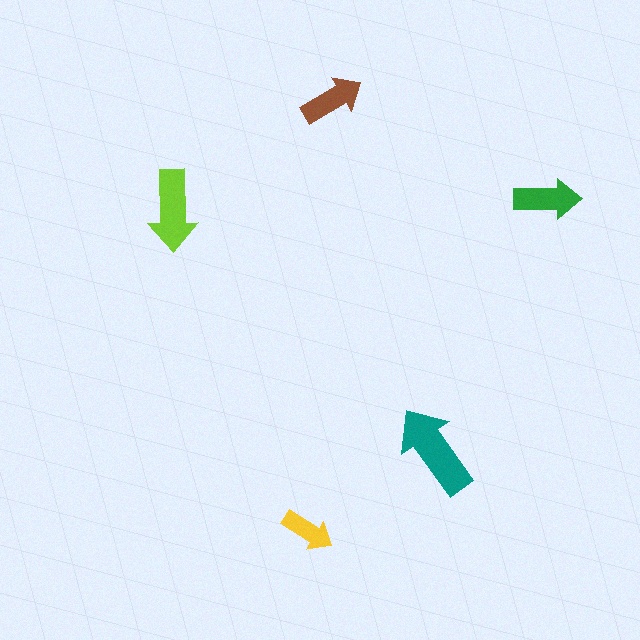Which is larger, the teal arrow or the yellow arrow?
The teal one.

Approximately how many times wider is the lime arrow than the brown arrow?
About 1.5 times wider.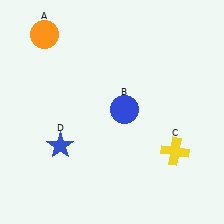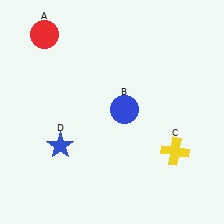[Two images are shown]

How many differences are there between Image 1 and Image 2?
There is 1 difference between the two images.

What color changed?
The circle (A) changed from orange in Image 1 to red in Image 2.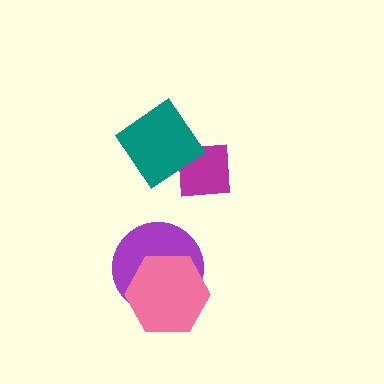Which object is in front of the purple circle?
The pink hexagon is in front of the purple circle.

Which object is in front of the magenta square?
The teal diamond is in front of the magenta square.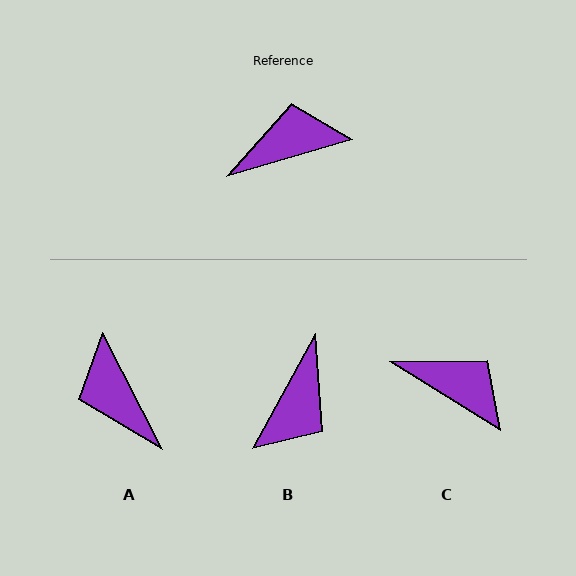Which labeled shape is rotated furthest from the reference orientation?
B, about 135 degrees away.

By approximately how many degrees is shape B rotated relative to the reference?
Approximately 135 degrees clockwise.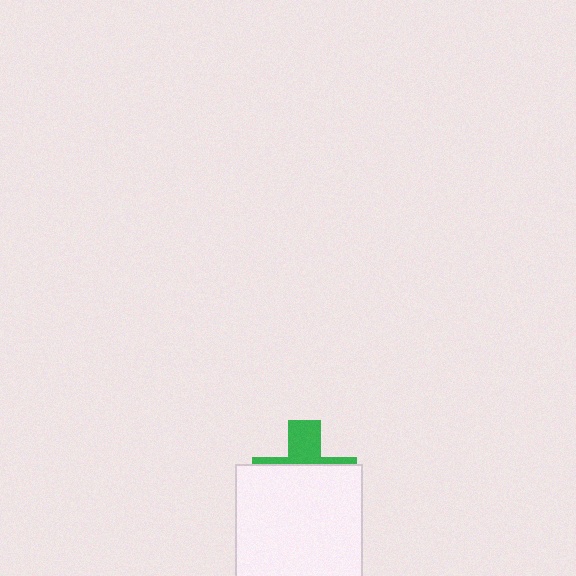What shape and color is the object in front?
The object in front is a white rectangle.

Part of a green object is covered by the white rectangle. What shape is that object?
It is a cross.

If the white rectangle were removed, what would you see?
You would see the complete green cross.